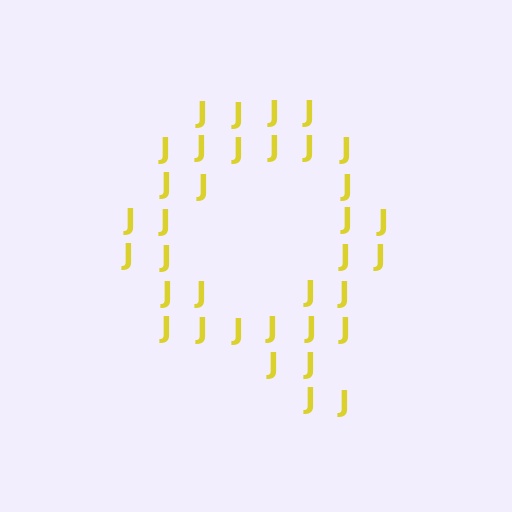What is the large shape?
The large shape is the letter Q.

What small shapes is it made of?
It is made of small letter J's.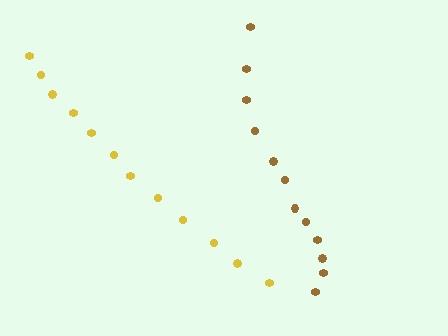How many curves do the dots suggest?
There are 2 distinct paths.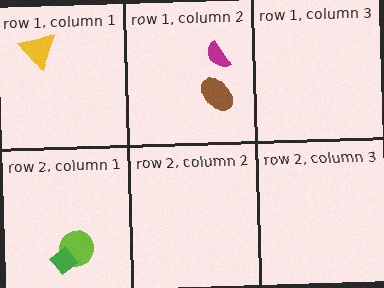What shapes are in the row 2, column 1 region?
The lime circle, the green diamond.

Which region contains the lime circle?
The row 2, column 1 region.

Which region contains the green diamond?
The row 2, column 1 region.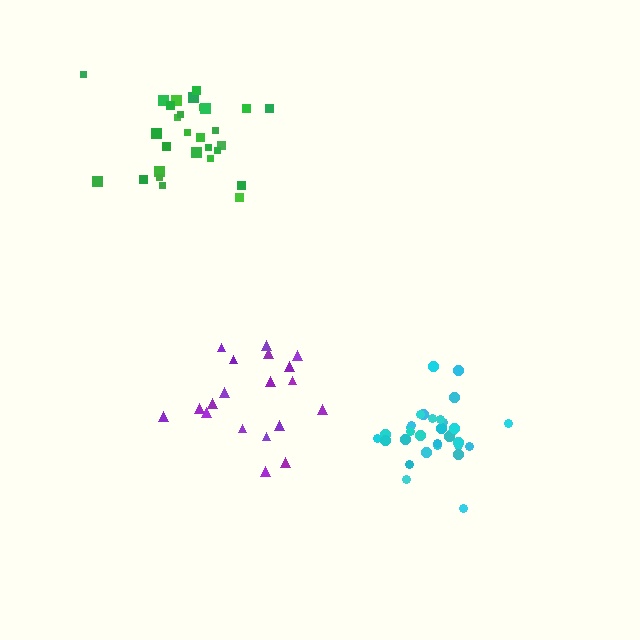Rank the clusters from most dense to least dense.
cyan, green, purple.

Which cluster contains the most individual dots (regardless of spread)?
Cyan (31).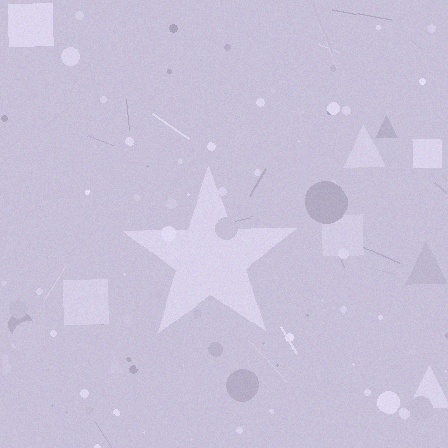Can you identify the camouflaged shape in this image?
The camouflaged shape is a star.